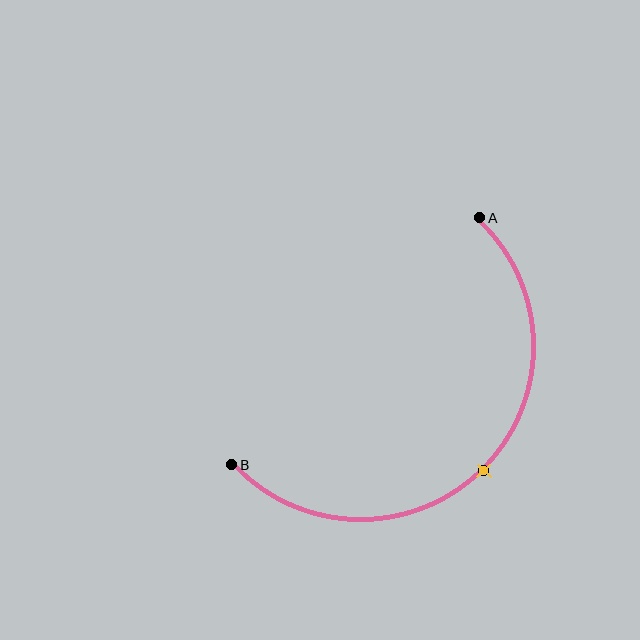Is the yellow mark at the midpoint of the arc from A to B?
Yes. The yellow mark lies on the arc at equal arc-length from both A and B — it is the arc midpoint.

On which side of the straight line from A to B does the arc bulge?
The arc bulges below and to the right of the straight line connecting A and B.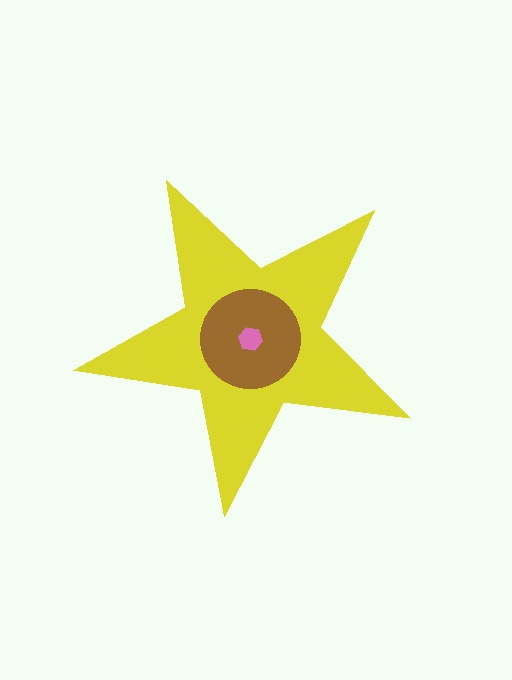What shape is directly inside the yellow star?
The brown circle.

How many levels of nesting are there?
3.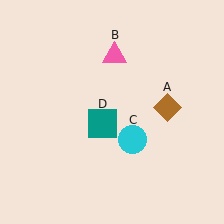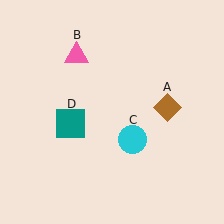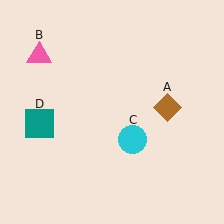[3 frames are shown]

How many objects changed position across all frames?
2 objects changed position: pink triangle (object B), teal square (object D).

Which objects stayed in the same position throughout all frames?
Brown diamond (object A) and cyan circle (object C) remained stationary.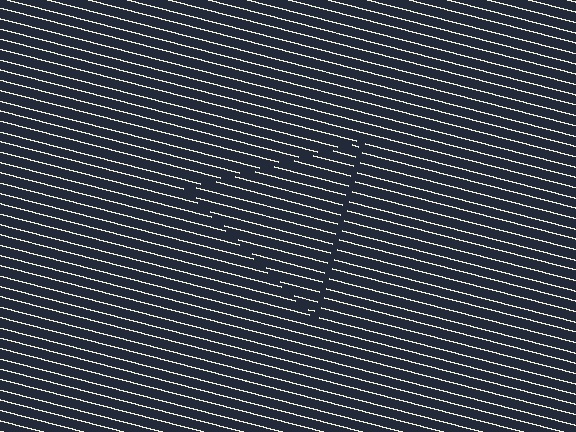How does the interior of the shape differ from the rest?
The interior of the shape contains the same grating, shifted by half a period — the contour is defined by the phase discontinuity where line-ends from the inner and outer gratings abut.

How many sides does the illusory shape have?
3 sides — the line-ends trace a triangle.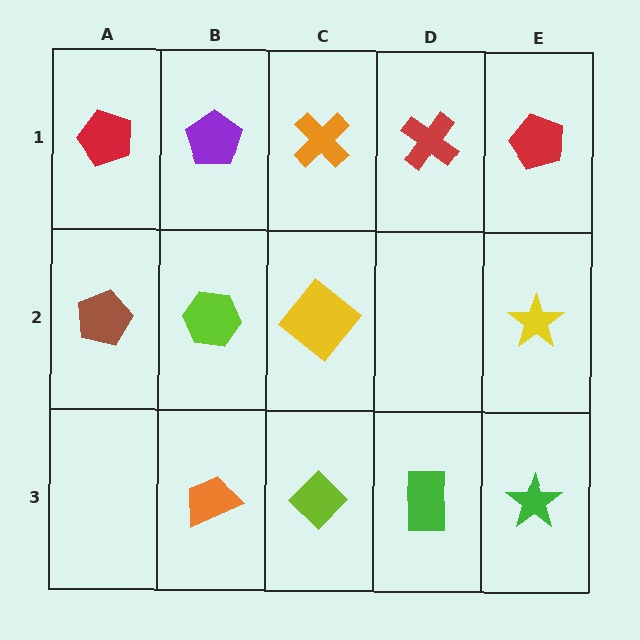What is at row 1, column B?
A purple pentagon.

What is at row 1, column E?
A red pentagon.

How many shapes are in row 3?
4 shapes.